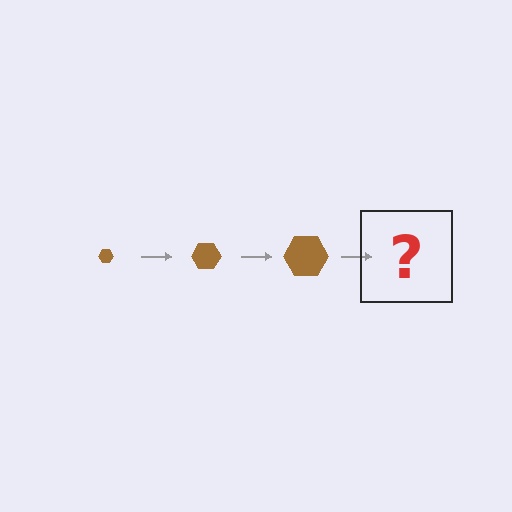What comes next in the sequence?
The next element should be a brown hexagon, larger than the previous one.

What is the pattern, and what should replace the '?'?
The pattern is that the hexagon gets progressively larger each step. The '?' should be a brown hexagon, larger than the previous one.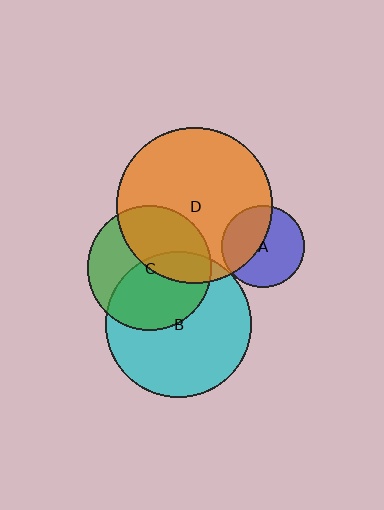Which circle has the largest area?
Circle D (orange).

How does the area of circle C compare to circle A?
Approximately 2.3 times.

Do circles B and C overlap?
Yes.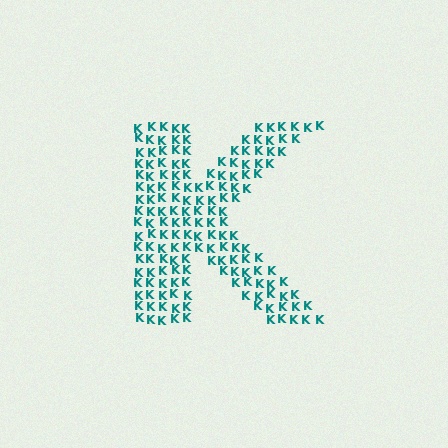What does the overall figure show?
The overall figure shows the letter K.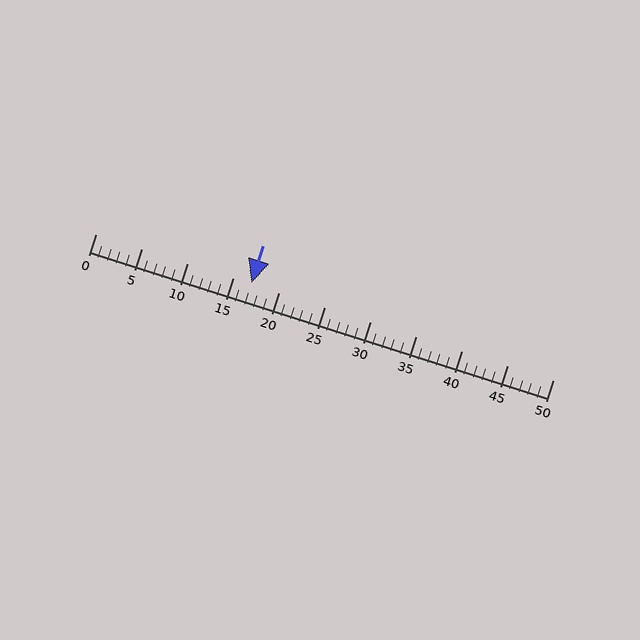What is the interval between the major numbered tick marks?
The major tick marks are spaced 5 units apart.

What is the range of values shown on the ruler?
The ruler shows values from 0 to 50.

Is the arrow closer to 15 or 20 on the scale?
The arrow is closer to 15.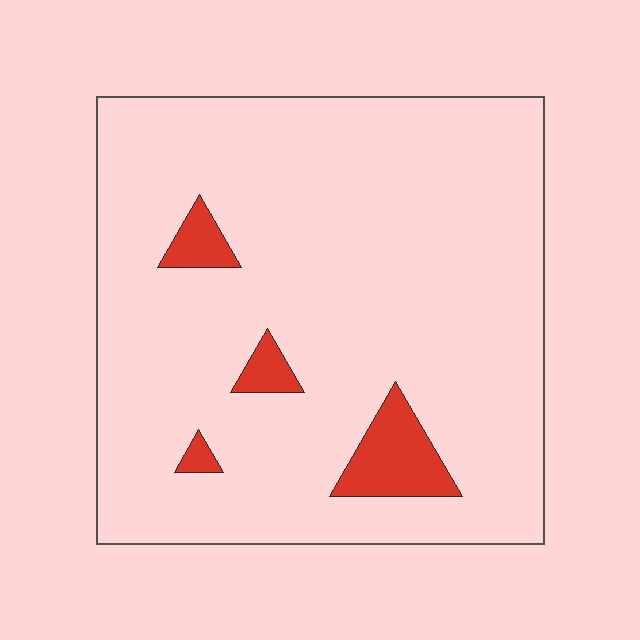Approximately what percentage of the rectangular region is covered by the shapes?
Approximately 5%.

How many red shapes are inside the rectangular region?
4.